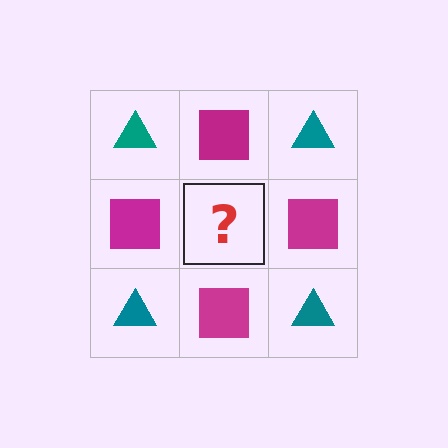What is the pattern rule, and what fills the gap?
The rule is that it alternates teal triangle and magenta square in a checkerboard pattern. The gap should be filled with a teal triangle.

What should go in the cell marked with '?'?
The missing cell should contain a teal triangle.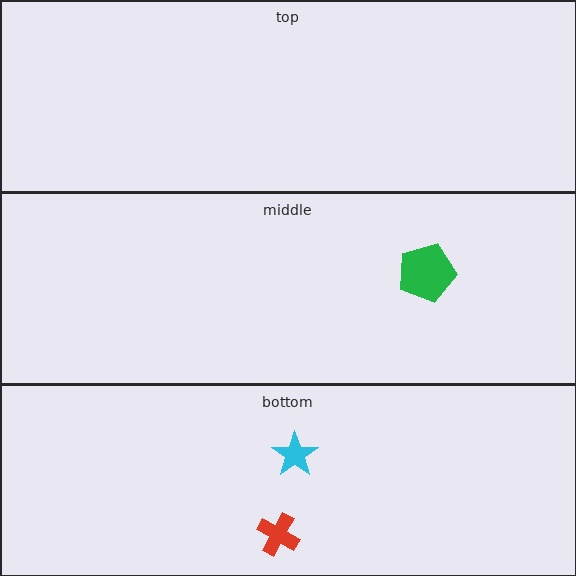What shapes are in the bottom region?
The red cross, the cyan star.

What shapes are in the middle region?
The green pentagon.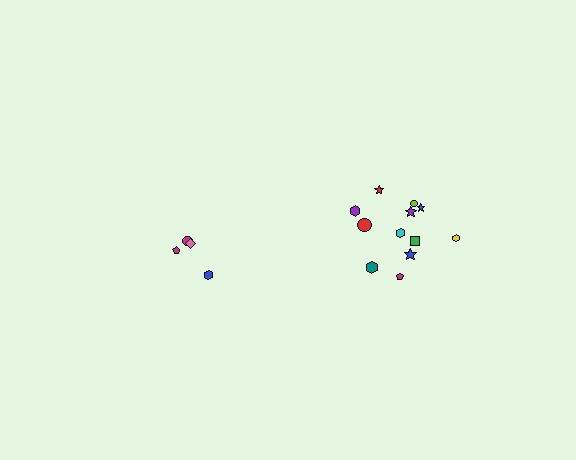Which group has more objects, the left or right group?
The right group.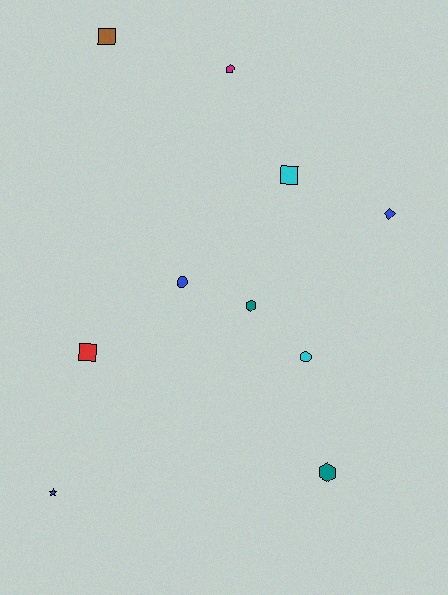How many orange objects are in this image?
There are no orange objects.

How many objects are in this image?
There are 10 objects.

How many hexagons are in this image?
There are 2 hexagons.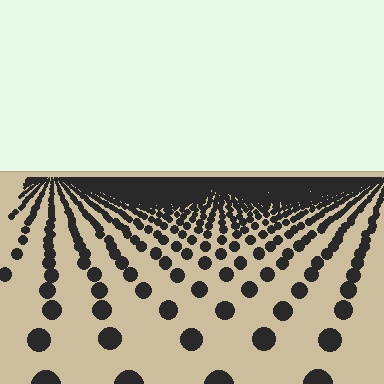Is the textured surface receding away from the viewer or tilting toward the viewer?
The surface is receding away from the viewer. Texture elements get smaller and denser toward the top.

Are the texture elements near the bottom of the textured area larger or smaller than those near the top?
Larger. Near the bottom, elements are closer to the viewer and appear at a bigger on-screen size.